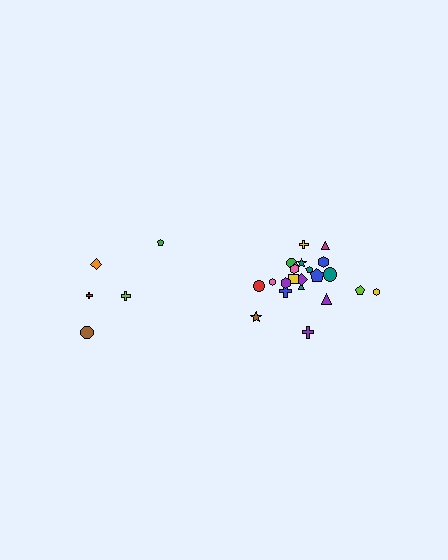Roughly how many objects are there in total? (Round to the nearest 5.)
Roughly 25 objects in total.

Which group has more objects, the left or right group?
The right group.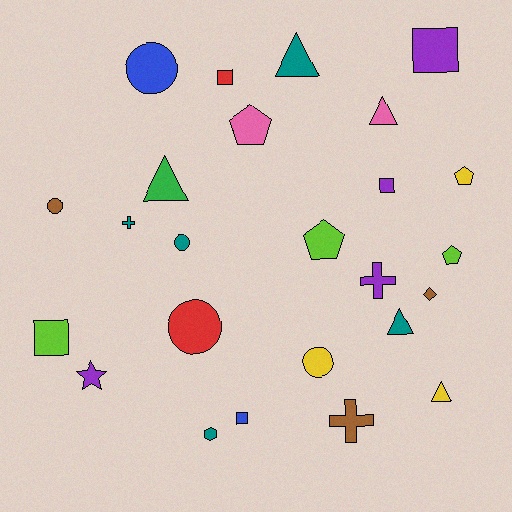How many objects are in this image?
There are 25 objects.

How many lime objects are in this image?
There are 3 lime objects.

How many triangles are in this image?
There are 5 triangles.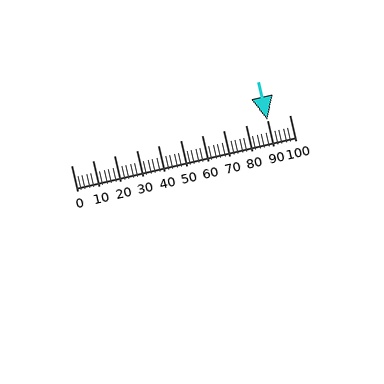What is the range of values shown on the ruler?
The ruler shows values from 0 to 100.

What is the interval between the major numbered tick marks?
The major tick marks are spaced 10 units apart.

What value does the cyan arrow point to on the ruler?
The cyan arrow points to approximately 90.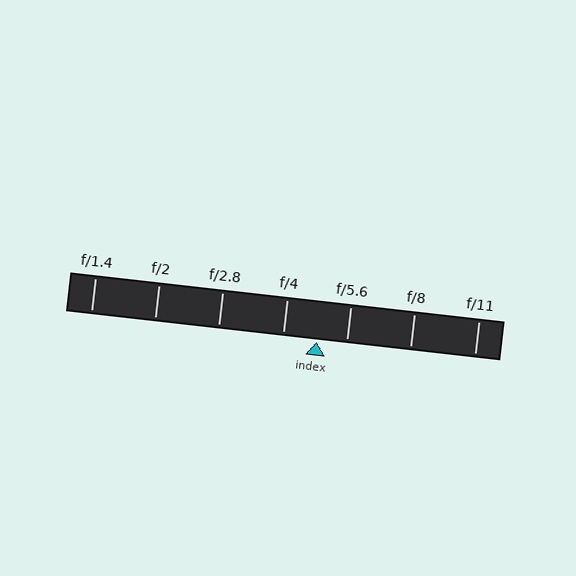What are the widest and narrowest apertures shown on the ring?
The widest aperture shown is f/1.4 and the narrowest is f/11.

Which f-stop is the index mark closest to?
The index mark is closest to f/5.6.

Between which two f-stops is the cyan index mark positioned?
The index mark is between f/4 and f/5.6.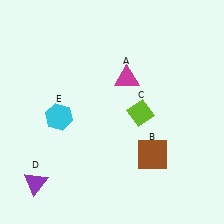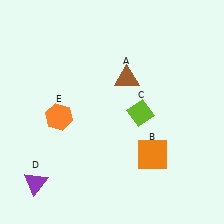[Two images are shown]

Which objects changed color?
A changed from magenta to brown. B changed from brown to orange. E changed from cyan to orange.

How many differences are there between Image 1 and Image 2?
There are 3 differences between the two images.